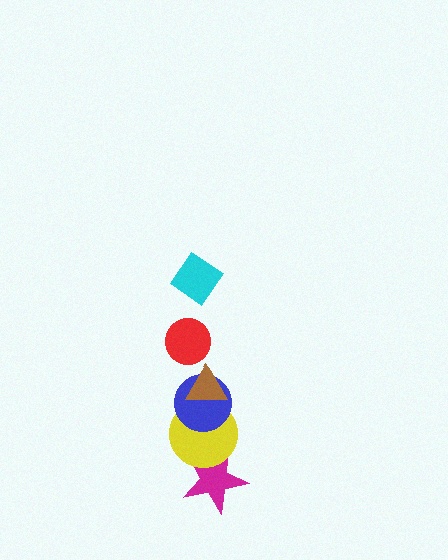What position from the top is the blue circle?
The blue circle is 4th from the top.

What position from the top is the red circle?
The red circle is 2nd from the top.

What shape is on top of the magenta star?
The yellow circle is on top of the magenta star.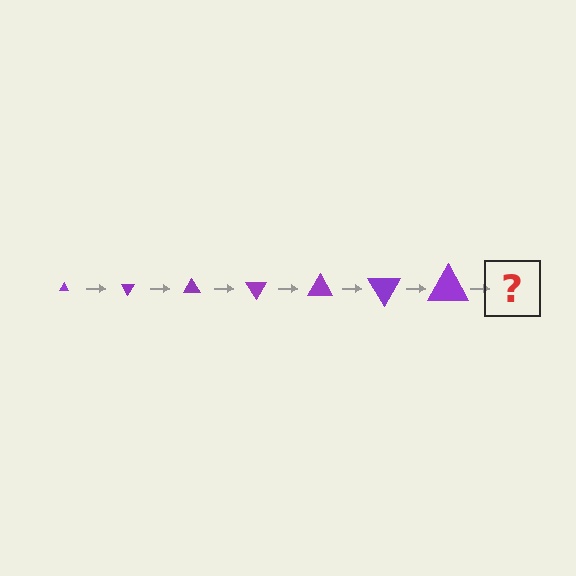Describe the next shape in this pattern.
It should be a triangle, larger than the previous one and rotated 420 degrees from the start.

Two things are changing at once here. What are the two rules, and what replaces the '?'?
The two rules are that the triangle grows larger each step and it rotates 60 degrees each step. The '?' should be a triangle, larger than the previous one and rotated 420 degrees from the start.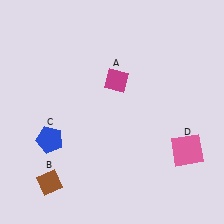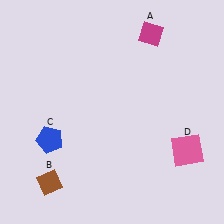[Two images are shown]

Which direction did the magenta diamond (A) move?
The magenta diamond (A) moved up.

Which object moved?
The magenta diamond (A) moved up.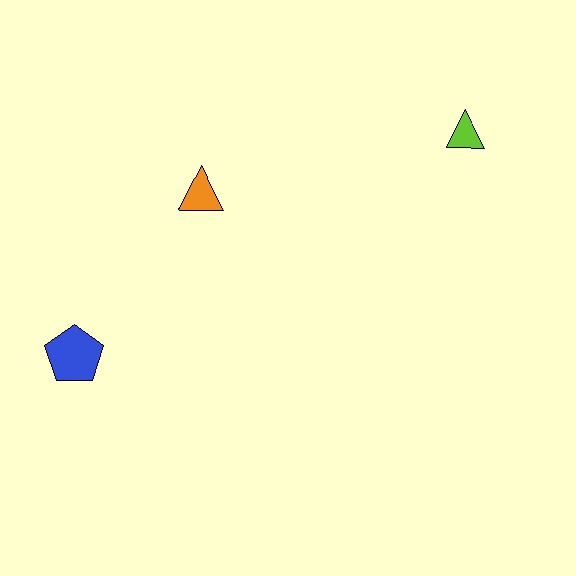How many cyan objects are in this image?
There are no cyan objects.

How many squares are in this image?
There are no squares.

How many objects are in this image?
There are 3 objects.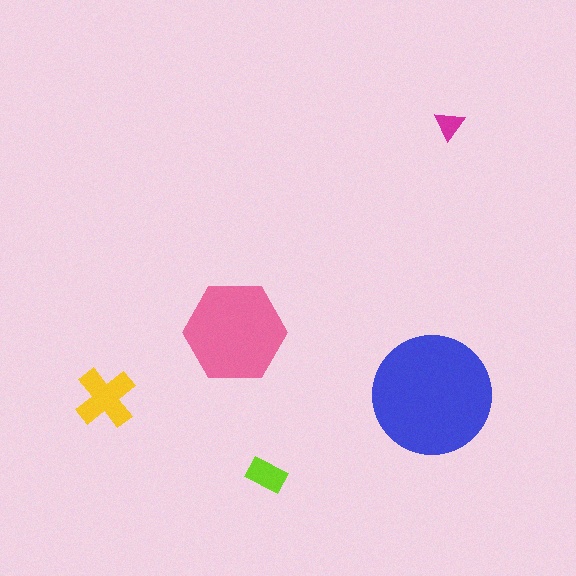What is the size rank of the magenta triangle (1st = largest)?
5th.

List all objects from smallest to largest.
The magenta triangle, the lime rectangle, the yellow cross, the pink hexagon, the blue circle.